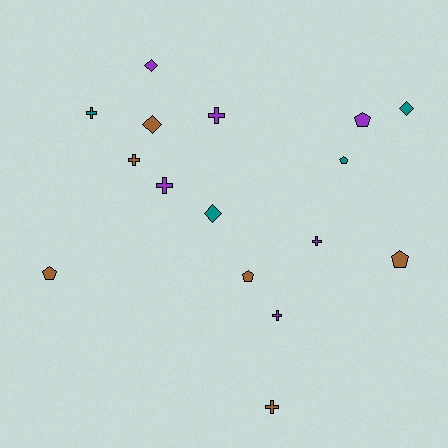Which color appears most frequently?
Purple, with 6 objects.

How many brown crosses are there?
There are 2 brown crosses.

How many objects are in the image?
There are 16 objects.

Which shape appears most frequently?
Cross, with 7 objects.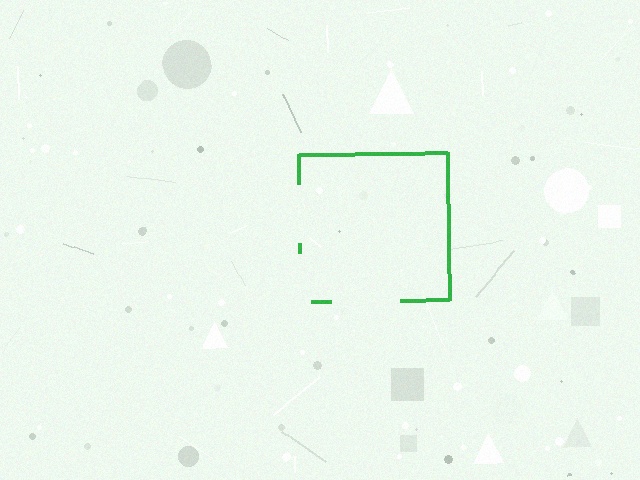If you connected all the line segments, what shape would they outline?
They would outline a square.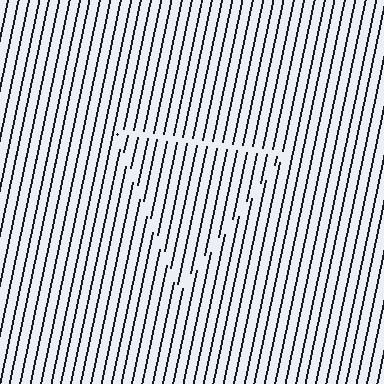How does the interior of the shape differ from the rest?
The interior of the shape contains the same grating, shifted by half a period — the contour is defined by the phase discontinuity where line-ends from the inner and outer gratings abut.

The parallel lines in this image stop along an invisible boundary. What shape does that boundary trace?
An illusory triangle. The interior of the shape contains the same grating, shifted by half a period — the contour is defined by the phase discontinuity where line-ends from the inner and outer gratings abut.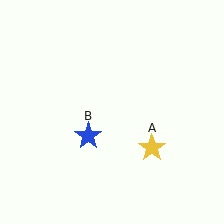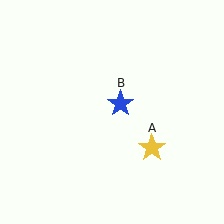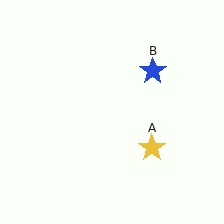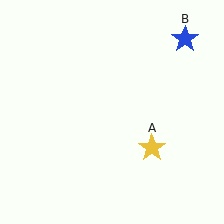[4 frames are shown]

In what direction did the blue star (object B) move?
The blue star (object B) moved up and to the right.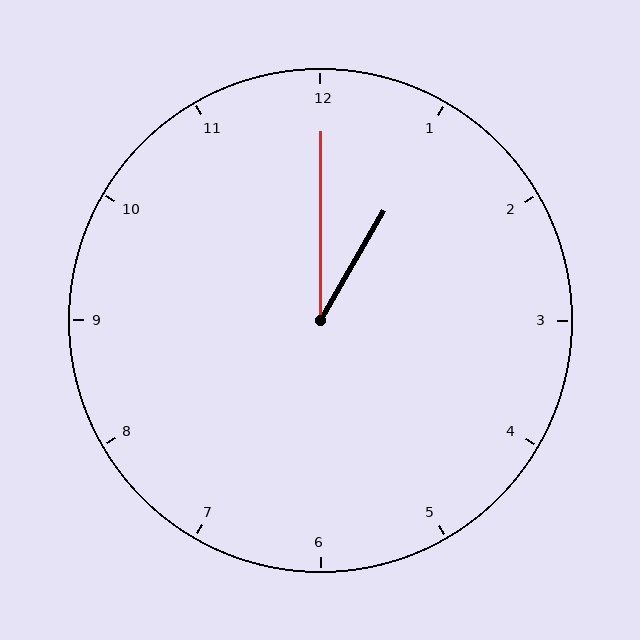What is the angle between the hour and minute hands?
Approximately 30 degrees.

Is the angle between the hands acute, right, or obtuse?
It is acute.